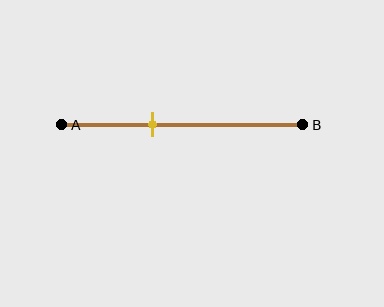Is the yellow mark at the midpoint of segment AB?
No, the mark is at about 40% from A, not at the 50% midpoint.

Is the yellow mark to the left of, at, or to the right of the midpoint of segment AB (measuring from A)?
The yellow mark is to the left of the midpoint of segment AB.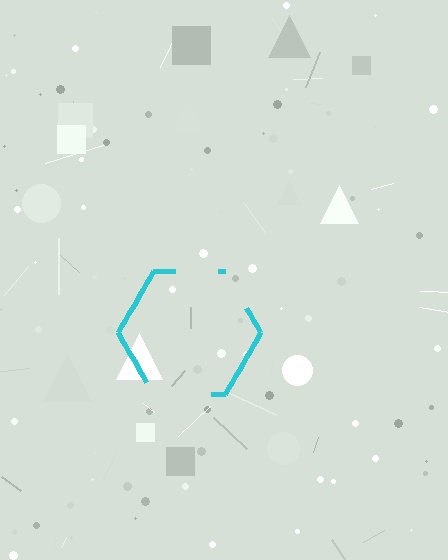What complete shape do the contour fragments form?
The contour fragments form a hexagon.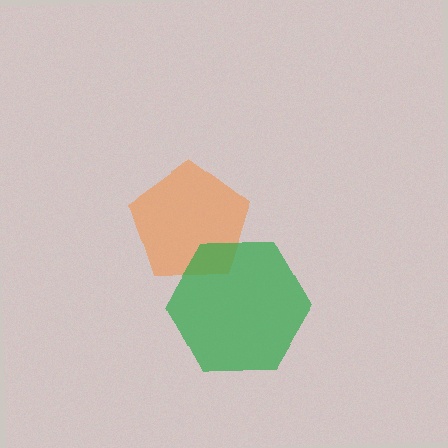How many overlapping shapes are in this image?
There are 2 overlapping shapes in the image.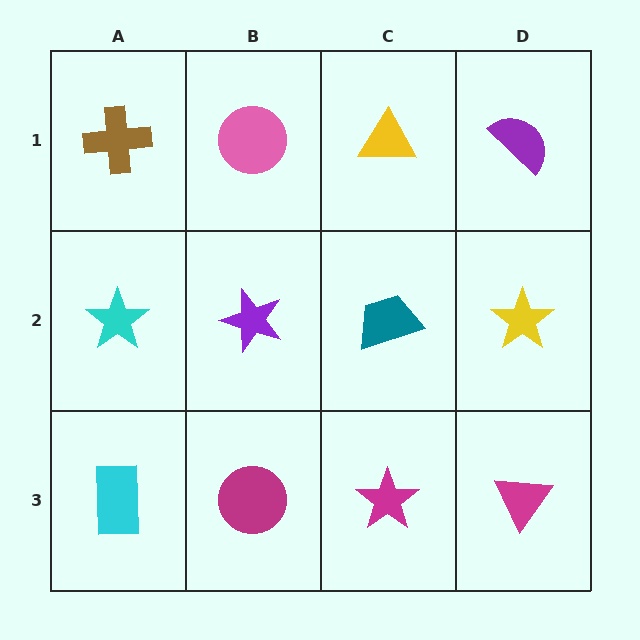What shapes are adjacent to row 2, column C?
A yellow triangle (row 1, column C), a magenta star (row 3, column C), a purple star (row 2, column B), a yellow star (row 2, column D).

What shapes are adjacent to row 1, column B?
A purple star (row 2, column B), a brown cross (row 1, column A), a yellow triangle (row 1, column C).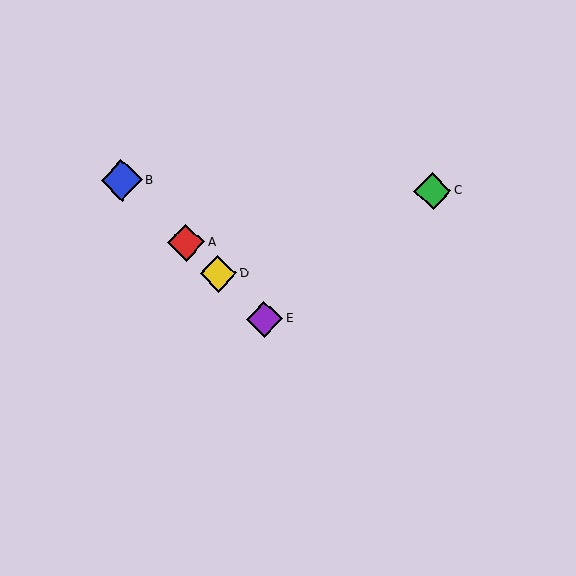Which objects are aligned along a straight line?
Objects A, B, D, E are aligned along a straight line.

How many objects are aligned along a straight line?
4 objects (A, B, D, E) are aligned along a straight line.